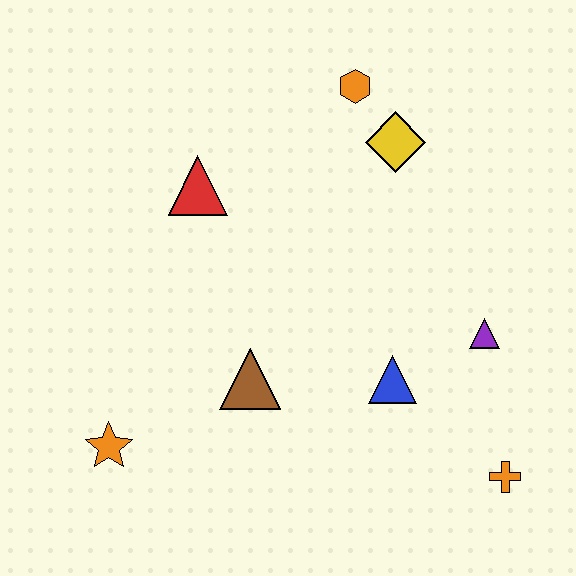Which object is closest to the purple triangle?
The blue triangle is closest to the purple triangle.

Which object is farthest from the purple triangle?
The orange star is farthest from the purple triangle.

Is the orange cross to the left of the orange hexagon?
No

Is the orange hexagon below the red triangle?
No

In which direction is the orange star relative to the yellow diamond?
The orange star is below the yellow diamond.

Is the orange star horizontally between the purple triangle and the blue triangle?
No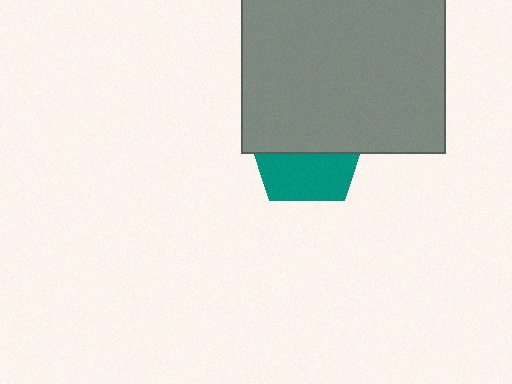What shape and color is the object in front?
The object in front is a gray square.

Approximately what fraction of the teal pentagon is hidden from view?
Roughly 55% of the teal pentagon is hidden behind the gray square.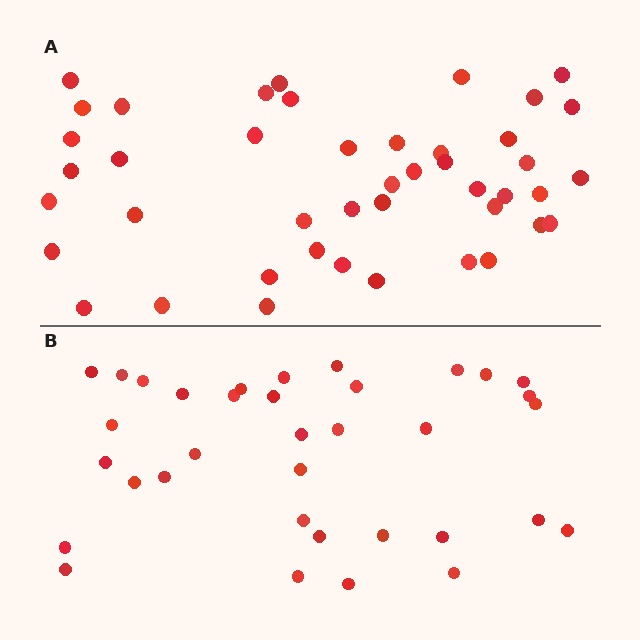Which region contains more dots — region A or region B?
Region A (the top region) has more dots.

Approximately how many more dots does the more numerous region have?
Region A has roughly 8 or so more dots than region B.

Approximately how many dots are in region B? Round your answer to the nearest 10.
About 40 dots. (The exact count is 35, which rounds to 40.)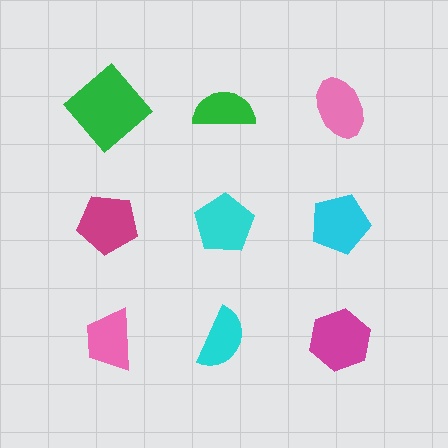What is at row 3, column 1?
A pink trapezoid.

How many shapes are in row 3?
3 shapes.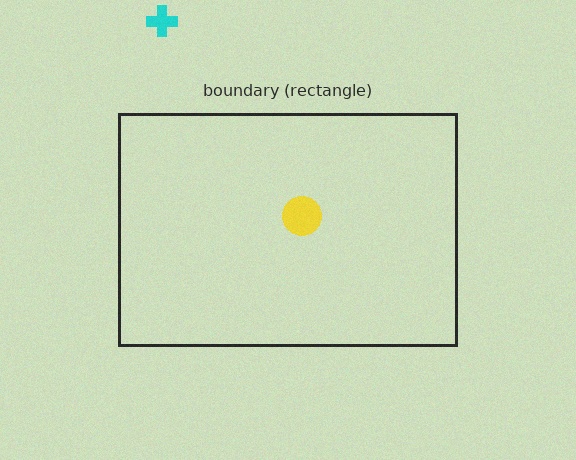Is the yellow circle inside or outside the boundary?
Inside.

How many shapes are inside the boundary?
1 inside, 1 outside.